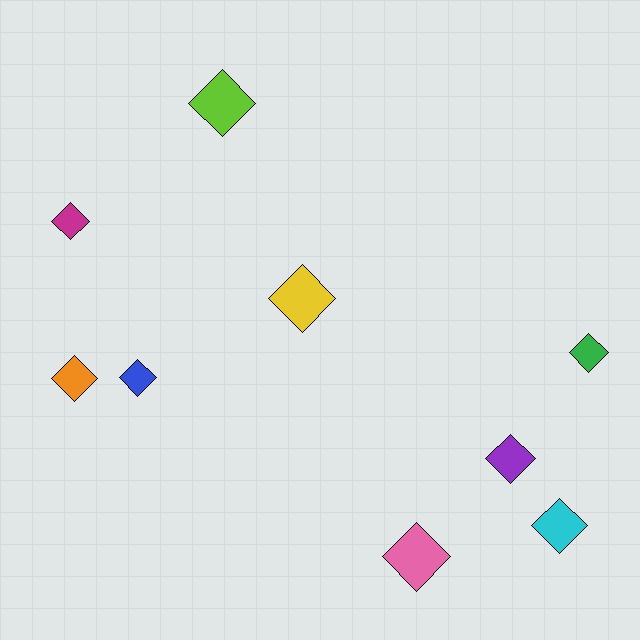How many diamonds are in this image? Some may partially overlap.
There are 9 diamonds.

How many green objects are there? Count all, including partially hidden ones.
There is 1 green object.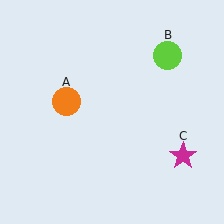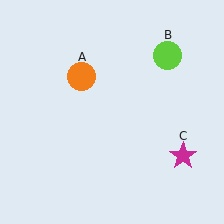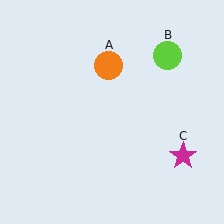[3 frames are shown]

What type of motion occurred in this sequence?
The orange circle (object A) rotated clockwise around the center of the scene.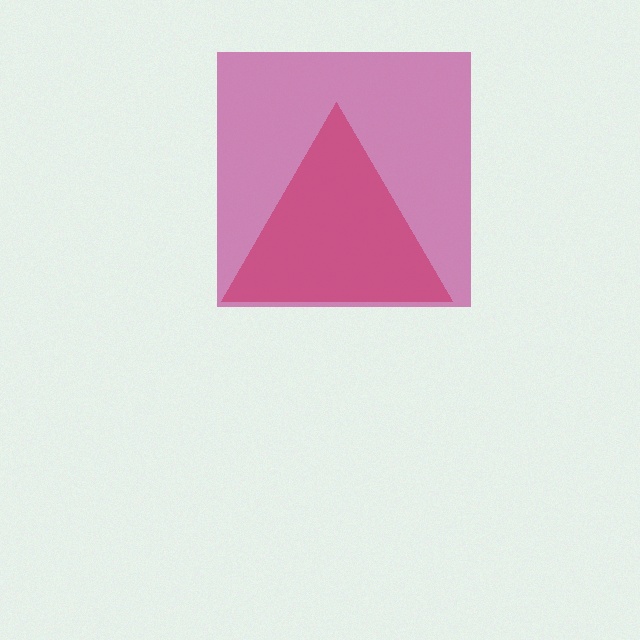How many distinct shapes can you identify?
There are 2 distinct shapes: a red triangle, a magenta square.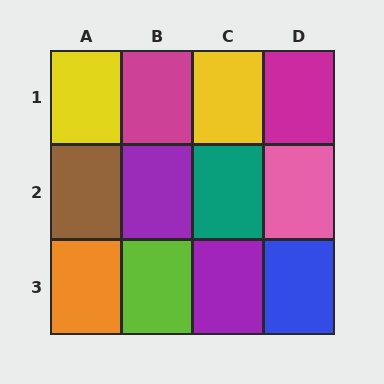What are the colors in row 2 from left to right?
Brown, purple, teal, pink.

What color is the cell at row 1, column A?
Yellow.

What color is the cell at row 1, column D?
Magenta.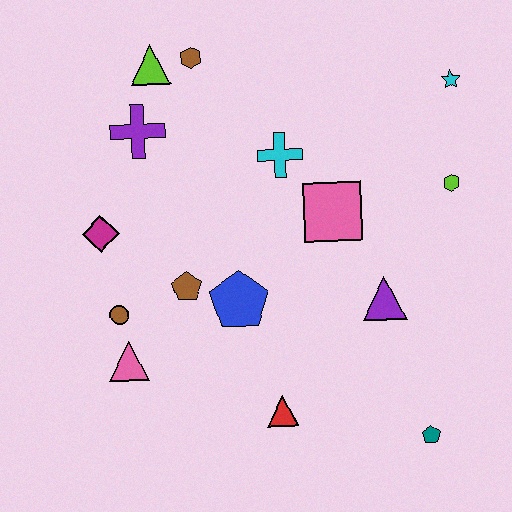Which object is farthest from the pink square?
The pink triangle is farthest from the pink square.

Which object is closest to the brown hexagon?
The lime triangle is closest to the brown hexagon.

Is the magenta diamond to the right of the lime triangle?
No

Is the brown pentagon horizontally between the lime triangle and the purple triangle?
Yes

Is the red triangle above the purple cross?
No